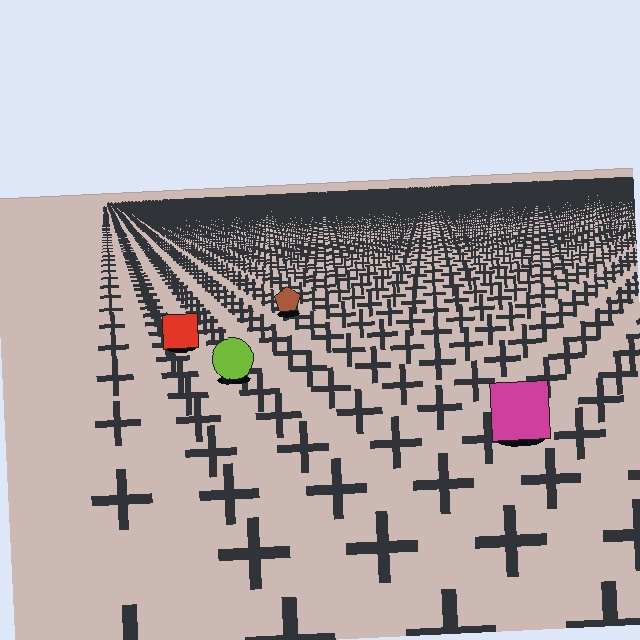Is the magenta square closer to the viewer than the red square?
Yes. The magenta square is closer — you can tell from the texture gradient: the ground texture is coarser near it.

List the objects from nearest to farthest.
From nearest to farthest: the magenta square, the lime circle, the red square, the brown pentagon.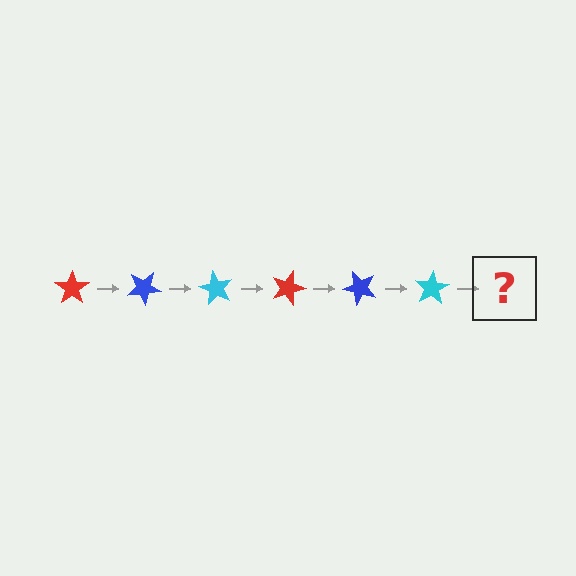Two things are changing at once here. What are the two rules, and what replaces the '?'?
The two rules are that it rotates 30 degrees each step and the color cycles through red, blue, and cyan. The '?' should be a red star, rotated 180 degrees from the start.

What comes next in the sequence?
The next element should be a red star, rotated 180 degrees from the start.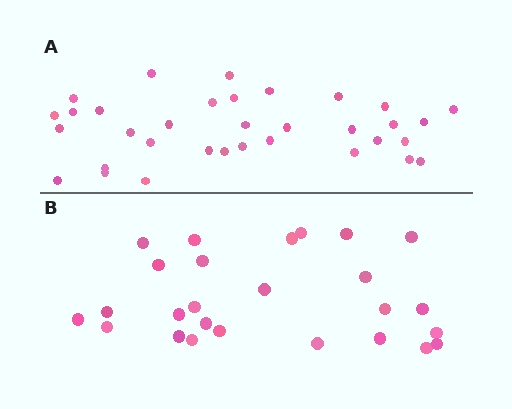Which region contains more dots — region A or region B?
Region A (the top region) has more dots.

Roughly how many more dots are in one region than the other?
Region A has roughly 8 or so more dots than region B.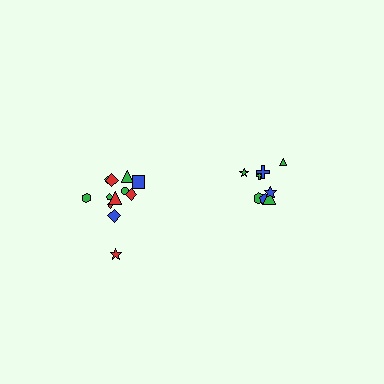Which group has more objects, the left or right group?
The left group.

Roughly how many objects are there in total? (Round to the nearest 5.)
Roughly 20 objects in total.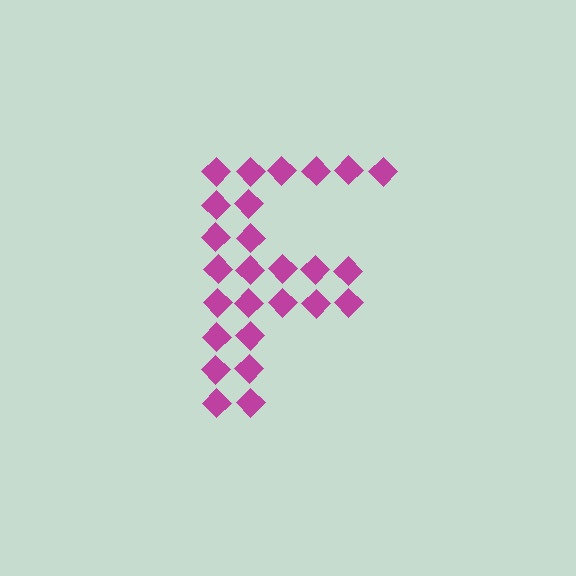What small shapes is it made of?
It is made of small diamonds.